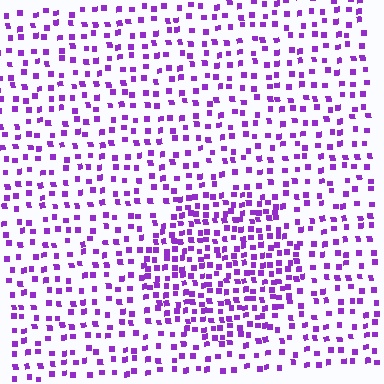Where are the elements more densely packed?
The elements are more densely packed inside the circle boundary.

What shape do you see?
I see a circle.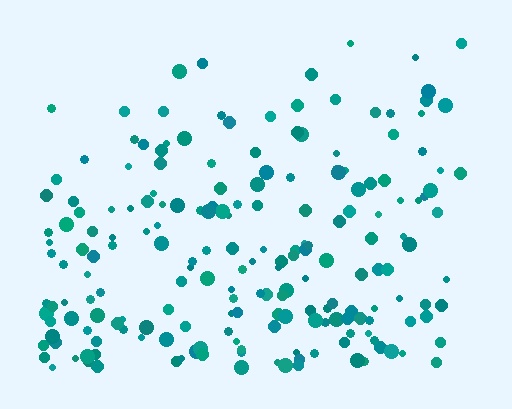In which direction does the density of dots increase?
From top to bottom, with the bottom side densest.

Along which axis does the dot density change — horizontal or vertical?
Vertical.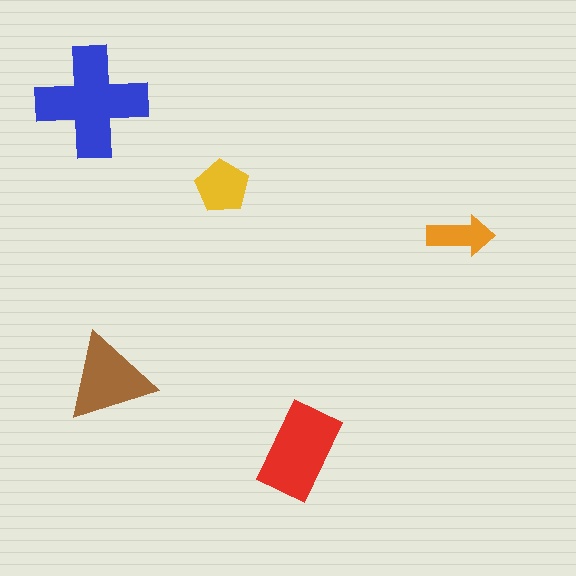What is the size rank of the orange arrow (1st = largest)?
5th.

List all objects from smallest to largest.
The orange arrow, the yellow pentagon, the brown triangle, the red rectangle, the blue cross.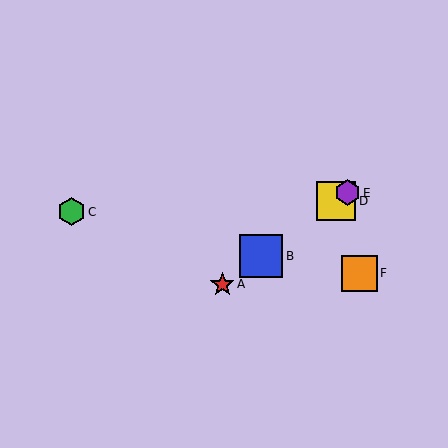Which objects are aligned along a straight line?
Objects A, B, D, E are aligned along a straight line.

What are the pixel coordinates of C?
Object C is at (71, 212).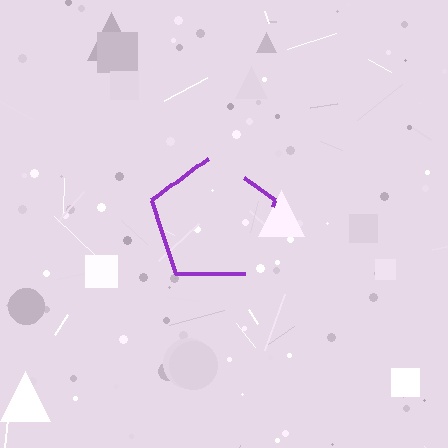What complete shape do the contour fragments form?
The contour fragments form a pentagon.